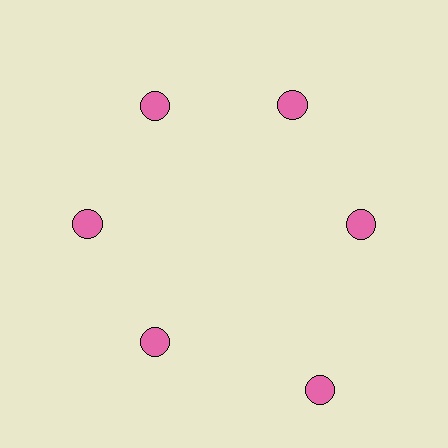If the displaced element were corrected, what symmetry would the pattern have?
It would have 6-fold rotational symmetry — the pattern would map onto itself every 60 degrees.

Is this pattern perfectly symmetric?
No. The 6 pink circles are arranged in a ring, but one element near the 5 o'clock position is pushed outward from the center, breaking the 6-fold rotational symmetry.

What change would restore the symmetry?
The symmetry would be restored by moving it inward, back onto the ring so that all 6 circles sit at equal angles and equal distance from the center.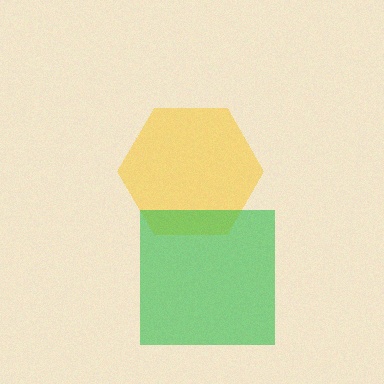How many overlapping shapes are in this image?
There are 2 overlapping shapes in the image.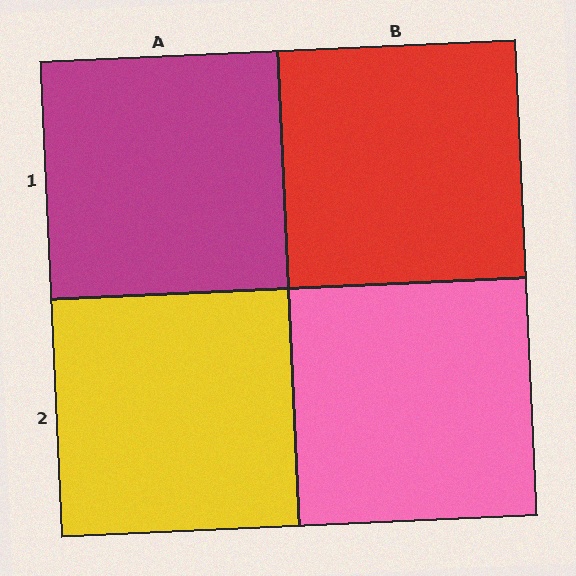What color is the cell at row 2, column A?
Yellow.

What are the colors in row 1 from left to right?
Magenta, red.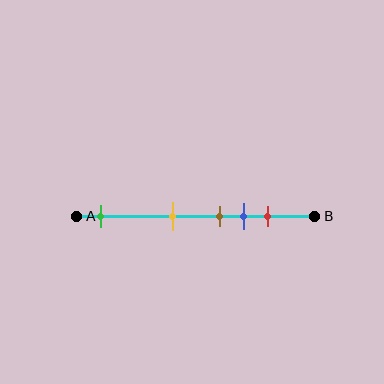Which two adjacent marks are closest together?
The brown and blue marks are the closest adjacent pair.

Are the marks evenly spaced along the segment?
No, the marks are not evenly spaced.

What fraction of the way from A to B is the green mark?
The green mark is approximately 10% (0.1) of the way from A to B.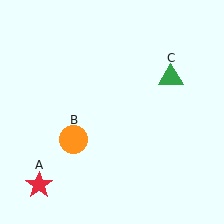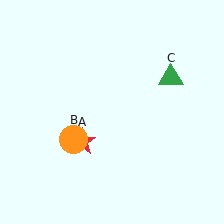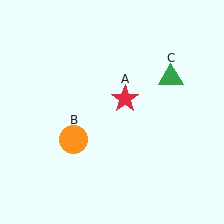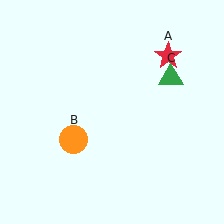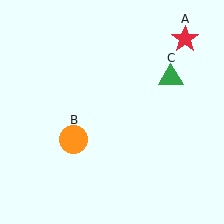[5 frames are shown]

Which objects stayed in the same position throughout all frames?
Orange circle (object B) and green triangle (object C) remained stationary.